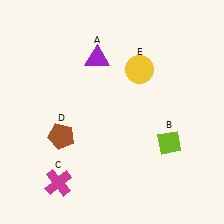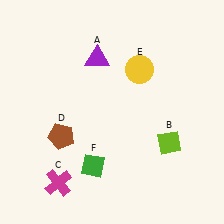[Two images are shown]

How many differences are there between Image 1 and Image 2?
There is 1 difference between the two images.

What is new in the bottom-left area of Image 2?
A green diamond (F) was added in the bottom-left area of Image 2.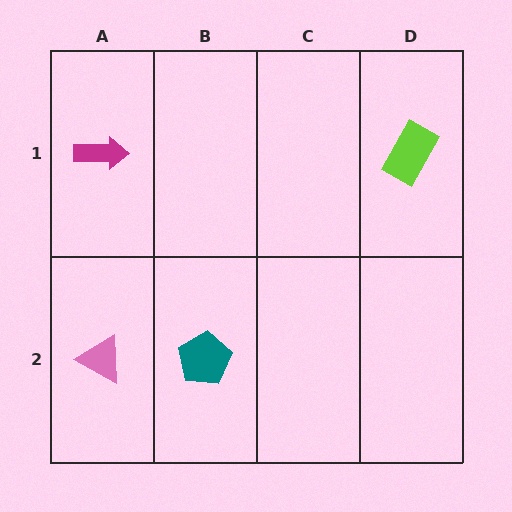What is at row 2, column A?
A pink triangle.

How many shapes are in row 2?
2 shapes.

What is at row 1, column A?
A magenta arrow.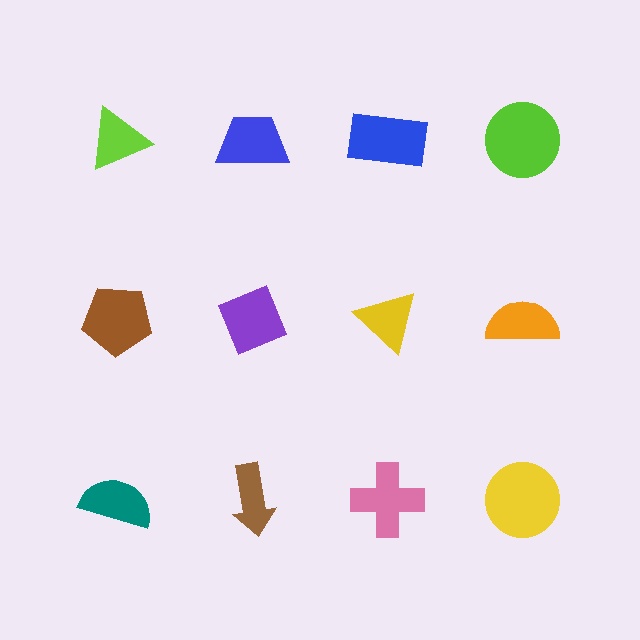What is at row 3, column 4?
A yellow circle.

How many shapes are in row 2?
4 shapes.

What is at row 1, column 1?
A lime triangle.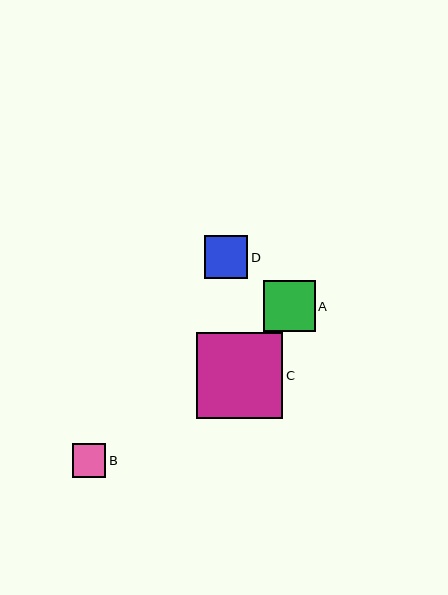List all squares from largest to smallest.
From largest to smallest: C, A, D, B.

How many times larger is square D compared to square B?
Square D is approximately 1.3 times the size of square B.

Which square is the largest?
Square C is the largest with a size of approximately 86 pixels.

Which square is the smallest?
Square B is the smallest with a size of approximately 33 pixels.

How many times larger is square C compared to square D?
Square C is approximately 2.0 times the size of square D.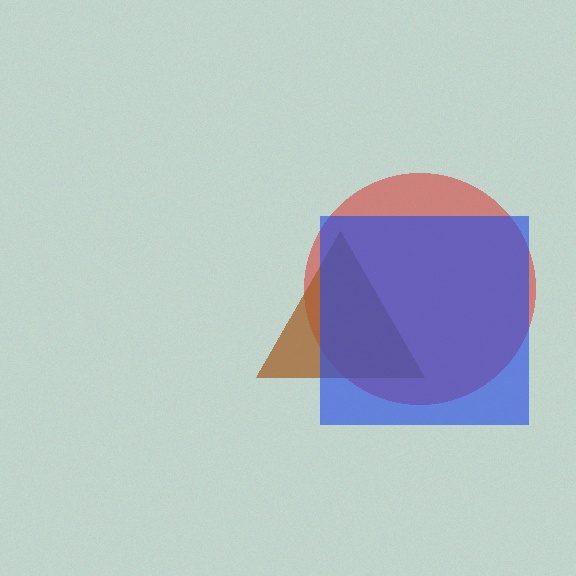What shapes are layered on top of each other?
The layered shapes are: a red circle, a brown triangle, a blue square.